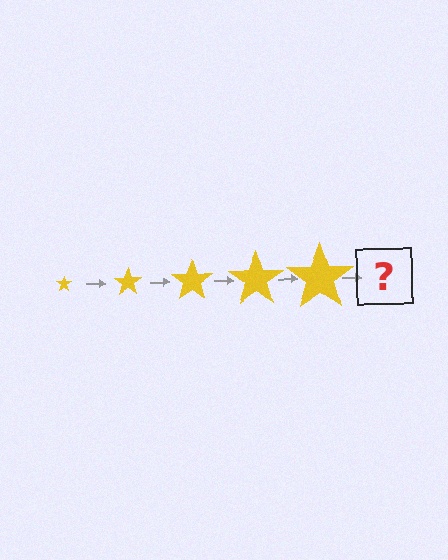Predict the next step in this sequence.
The next step is a yellow star, larger than the previous one.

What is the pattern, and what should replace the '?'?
The pattern is that the star gets progressively larger each step. The '?' should be a yellow star, larger than the previous one.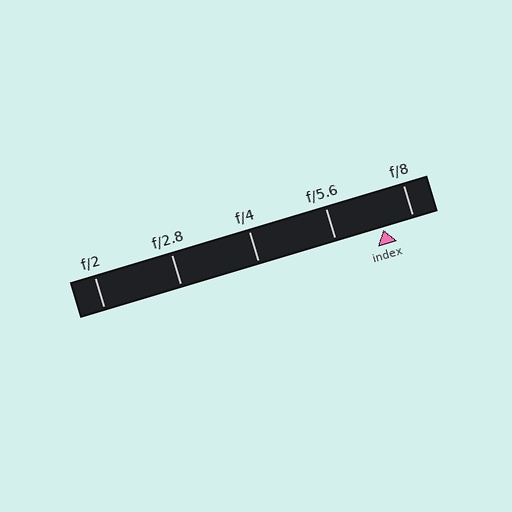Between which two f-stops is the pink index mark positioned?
The index mark is between f/5.6 and f/8.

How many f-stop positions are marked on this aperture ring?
There are 5 f-stop positions marked.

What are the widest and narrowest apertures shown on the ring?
The widest aperture shown is f/2 and the narrowest is f/8.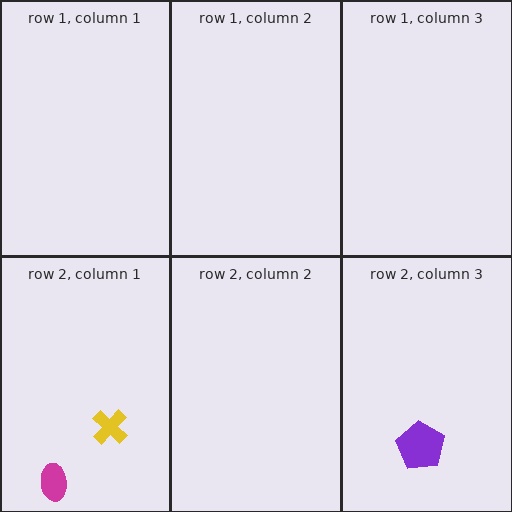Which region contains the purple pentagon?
The row 2, column 3 region.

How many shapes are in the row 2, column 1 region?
2.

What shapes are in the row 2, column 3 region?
The purple pentagon.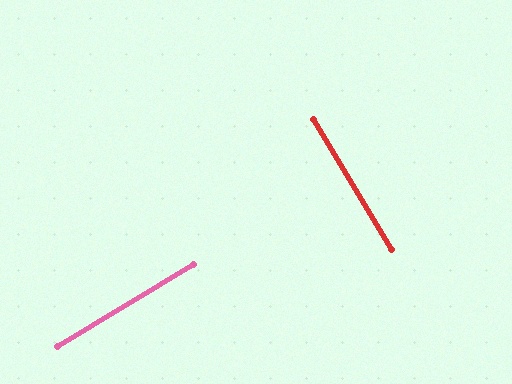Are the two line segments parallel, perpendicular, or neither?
Perpendicular — they meet at approximately 90°.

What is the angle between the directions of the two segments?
Approximately 90 degrees.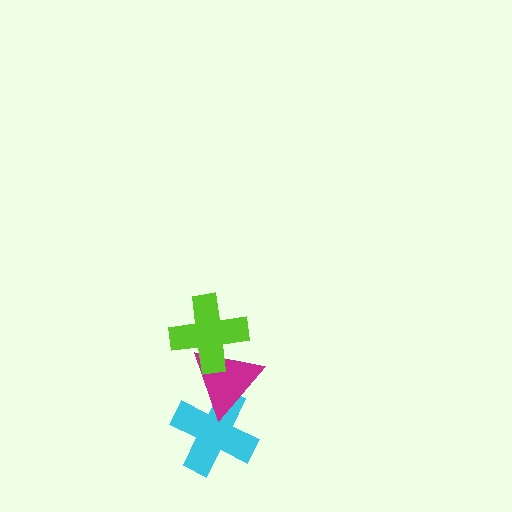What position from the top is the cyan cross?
The cyan cross is 3rd from the top.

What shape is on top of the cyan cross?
The magenta triangle is on top of the cyan cross.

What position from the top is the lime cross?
The lime cross is 1st from the top.